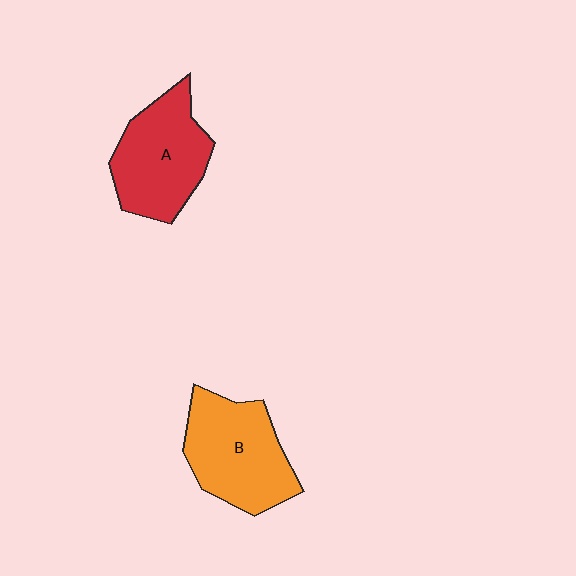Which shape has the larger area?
Shape B (orange).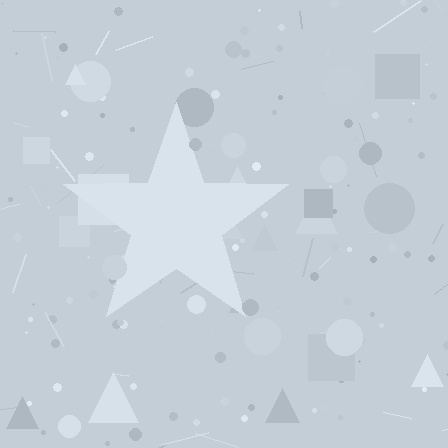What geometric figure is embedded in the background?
A star is embedded in the background.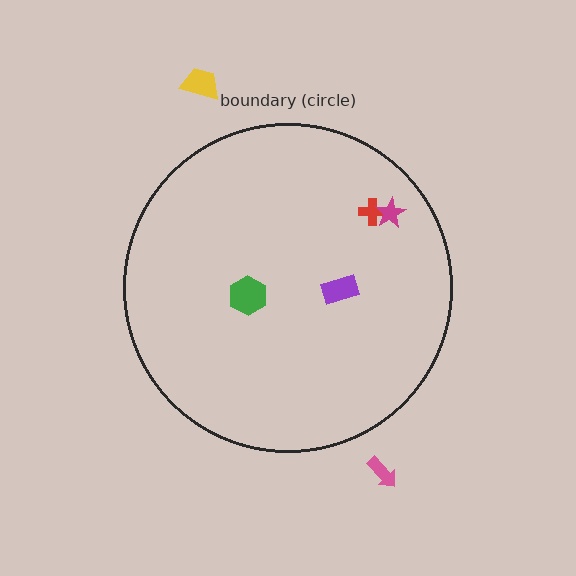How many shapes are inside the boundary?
4 inside, 2 outside.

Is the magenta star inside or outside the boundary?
Inside.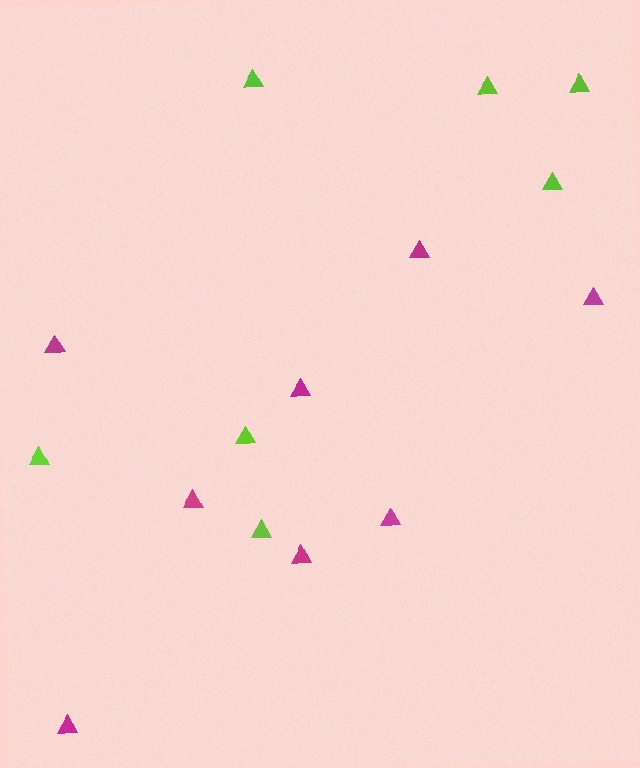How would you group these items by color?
There are 2 groups: one group of magenta triangles (8) and one group of lime triangles (7).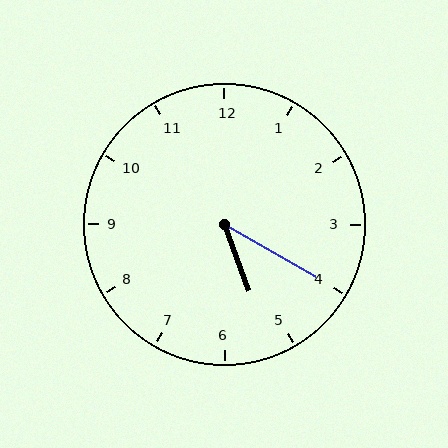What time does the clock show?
5:20.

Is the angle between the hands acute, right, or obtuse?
It is acute.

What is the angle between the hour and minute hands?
Approximately 40 degrees.